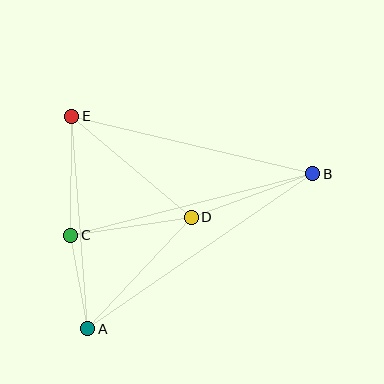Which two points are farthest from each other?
Points A and B are farthest from each other.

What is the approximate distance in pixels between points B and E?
The distance between B and E is approximately 248 pixels.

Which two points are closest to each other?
Points A and C are closest to each other.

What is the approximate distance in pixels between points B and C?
The distance between B and C is approximately 250 pixels.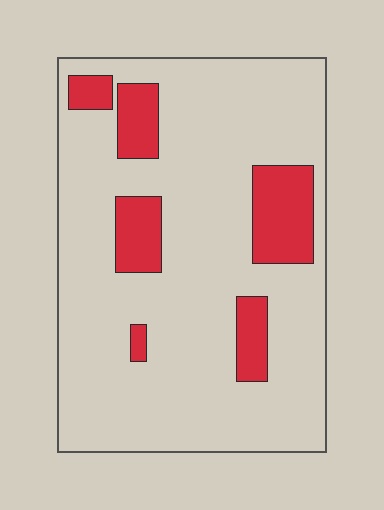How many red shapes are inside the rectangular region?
6.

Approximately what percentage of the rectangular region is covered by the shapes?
Approximately 15%.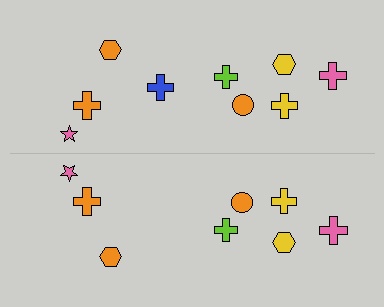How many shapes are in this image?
There are 17 shapes in this image.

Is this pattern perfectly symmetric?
No, the pattern is not perfectly symmetric. A blue cross is missing from the bottom side.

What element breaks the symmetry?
A blue cross is missing from the bottom side.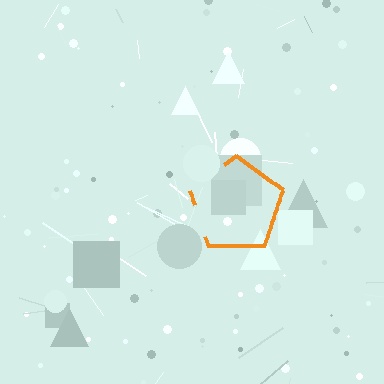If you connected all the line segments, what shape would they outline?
They would outline a pentagon.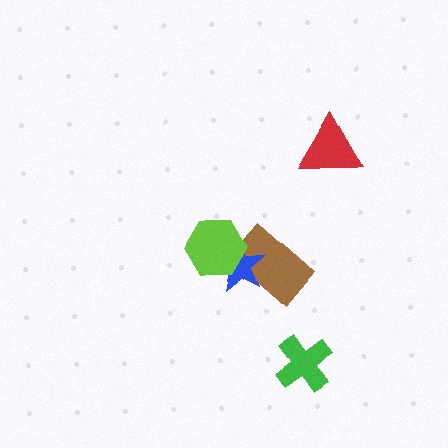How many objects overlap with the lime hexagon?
2 objects overlap with the lime hexagon.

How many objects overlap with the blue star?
2 objects overlap with the blue star.